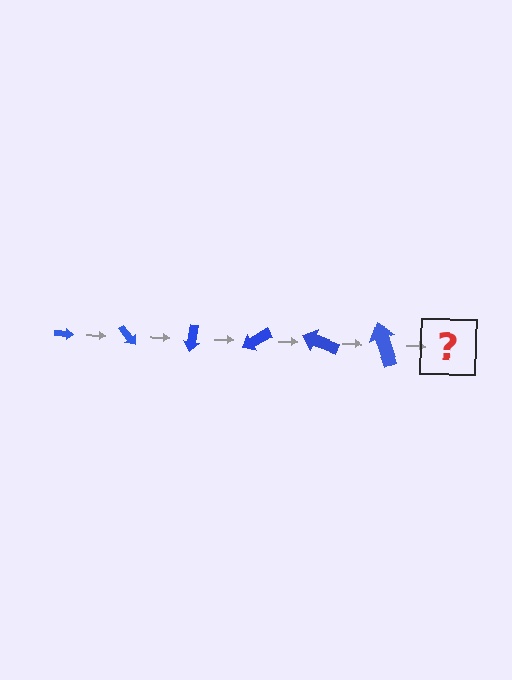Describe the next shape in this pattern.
It should be an arrow, larger than the previous one and rotated 300 degrees from the start.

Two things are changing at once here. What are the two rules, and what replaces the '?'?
The two rules are that the arrow grows larger each step and it rotates 50 degrees each step. The '?' should be an arrow, larger than the previous one and rotated 300 degrees from the start.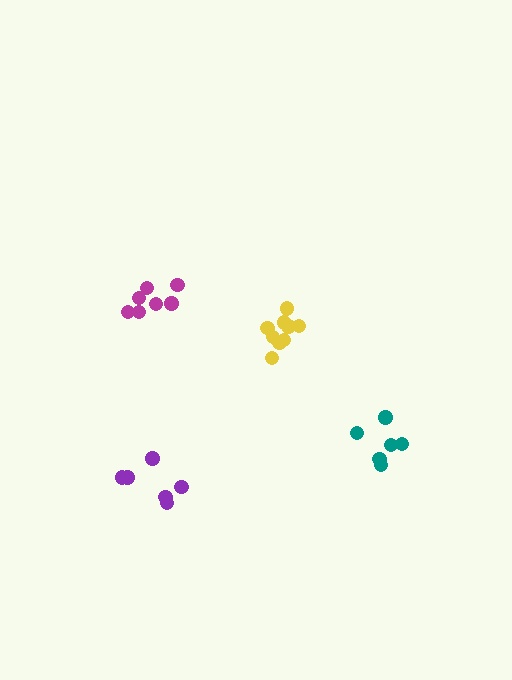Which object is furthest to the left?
The magenta cluster is leftmost.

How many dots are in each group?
Group 1: 6 dots, Group 2: 6 dots, Group 3: 7 dots, Group 4: 9 dots (28 total).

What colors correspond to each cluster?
The clusters are colored: purple, teal, magenta, yellow.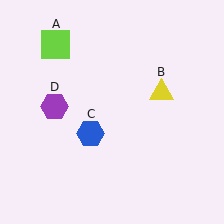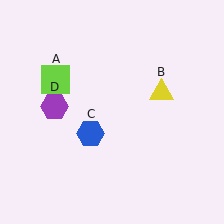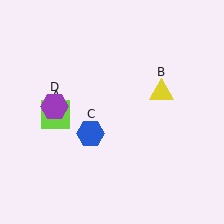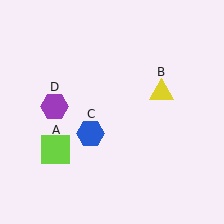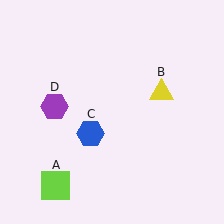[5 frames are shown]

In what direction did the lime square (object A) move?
The lime square (object A) moved down.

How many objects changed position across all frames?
1 object changed position: lime square (object A).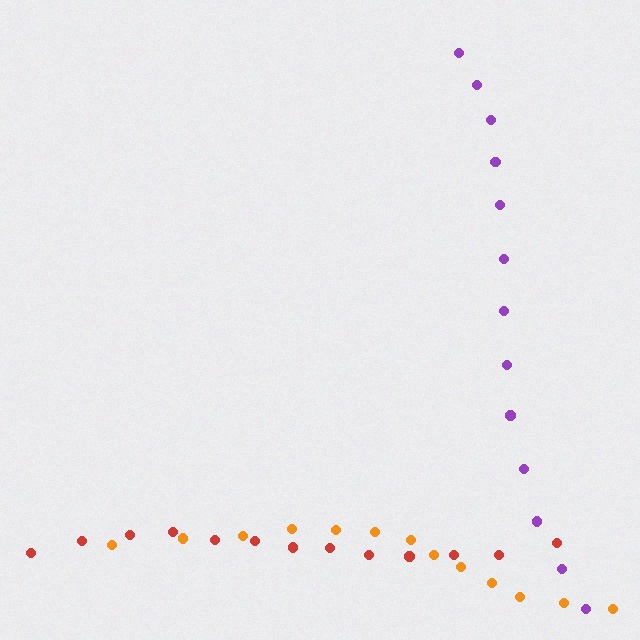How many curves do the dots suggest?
There are 3 distinct paths.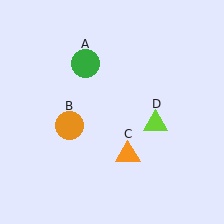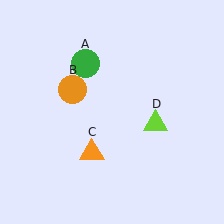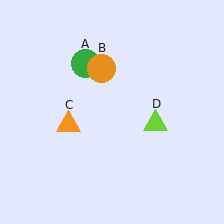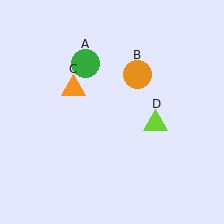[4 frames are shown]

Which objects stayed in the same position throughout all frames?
Green circle (object A) and lime triangle (object D) remained stationary.